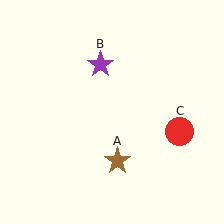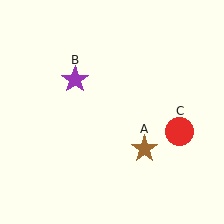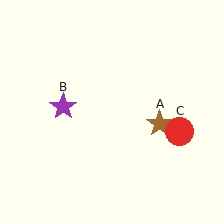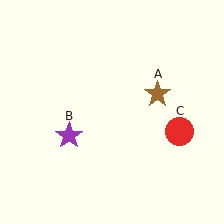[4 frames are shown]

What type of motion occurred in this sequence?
The brown star (object A), purple star (object B) rotated counterclockwise around the center of the scene.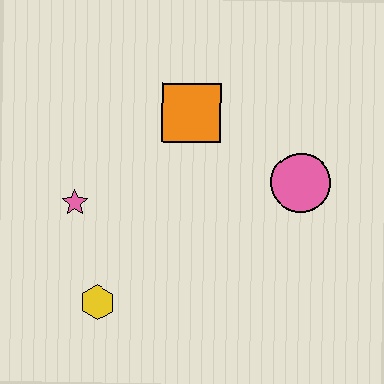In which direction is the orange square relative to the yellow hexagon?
The orange square is above the yellow hexagon.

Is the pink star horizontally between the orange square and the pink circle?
No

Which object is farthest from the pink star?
The pink circle is farthest from the pink star.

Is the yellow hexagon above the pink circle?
No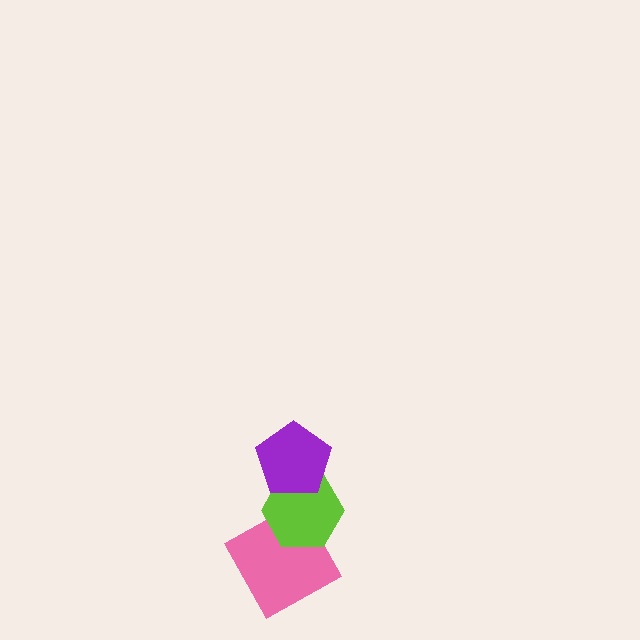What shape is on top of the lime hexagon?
The purple pentagon is on top of the lime hexagon.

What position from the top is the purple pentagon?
The purple pentagon is 1st from the top.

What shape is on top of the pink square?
The lime hexagon is on top of the pink square.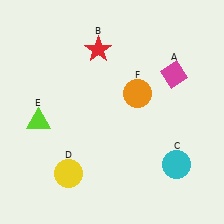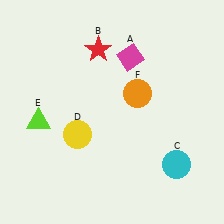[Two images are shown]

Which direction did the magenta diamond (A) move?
The magenta diamond (A) moved left.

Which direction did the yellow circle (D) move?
The yellow circle (D) moved up.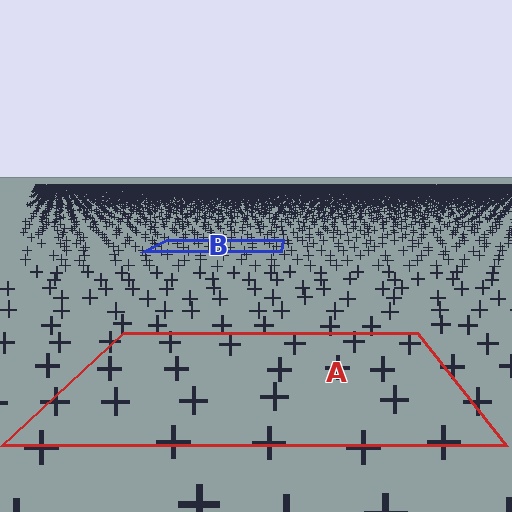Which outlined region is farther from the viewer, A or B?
Region B is farther from the viewer — the texture elements inside it appear smaller and more densely packed.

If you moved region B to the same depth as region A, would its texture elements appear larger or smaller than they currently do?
They would appear larger. At a closer depth, the same texture elements are projected at a bigger on-screen size.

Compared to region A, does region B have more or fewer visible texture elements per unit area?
Region B has more texture elements per unit area — they are packed more densely because it is farther away.